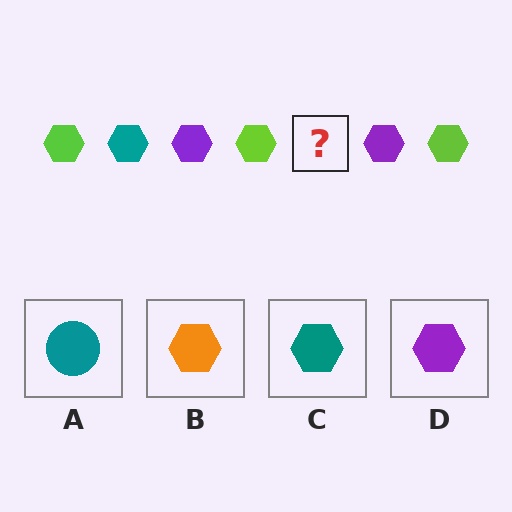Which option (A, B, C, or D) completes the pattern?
C.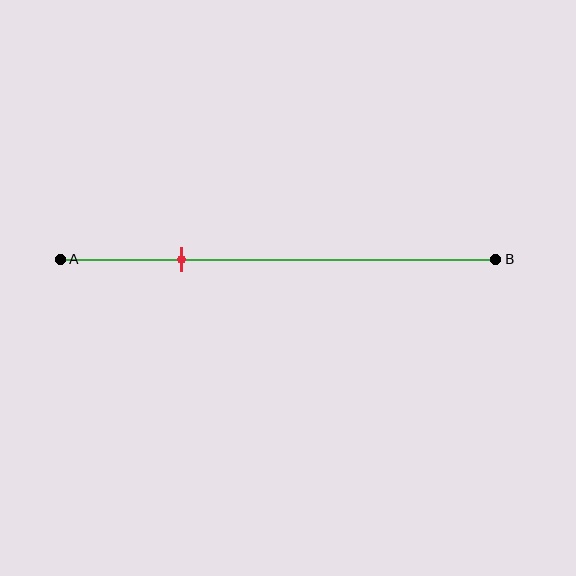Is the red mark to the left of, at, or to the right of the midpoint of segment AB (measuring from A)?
The red mark is to the left of the midpoint of segment AB.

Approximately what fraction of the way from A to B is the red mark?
The red mark is approximately 30% of the way from A to B.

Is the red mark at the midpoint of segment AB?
No, the mark is at about 30% from A, not at the 50% midpoint.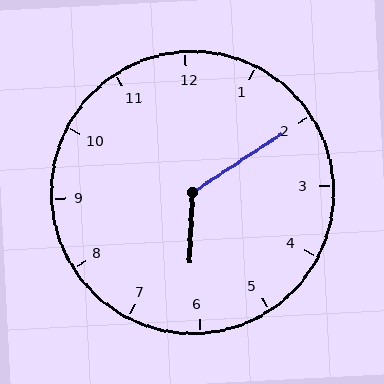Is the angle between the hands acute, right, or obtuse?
It is obtuse.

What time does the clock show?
6:10.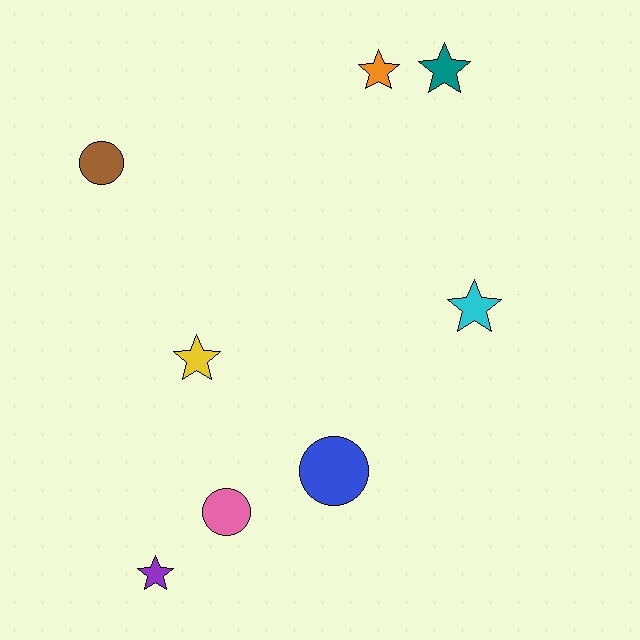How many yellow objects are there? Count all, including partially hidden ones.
There is 1 yellow object.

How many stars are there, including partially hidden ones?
There are 5 stars.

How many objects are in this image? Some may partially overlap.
There are 8 objects.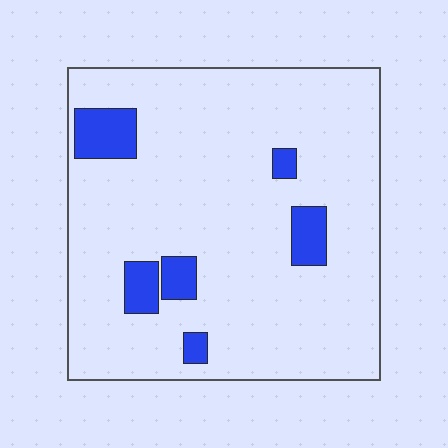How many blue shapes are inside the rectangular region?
6.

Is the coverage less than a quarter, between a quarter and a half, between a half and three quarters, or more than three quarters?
Less than a quarter.